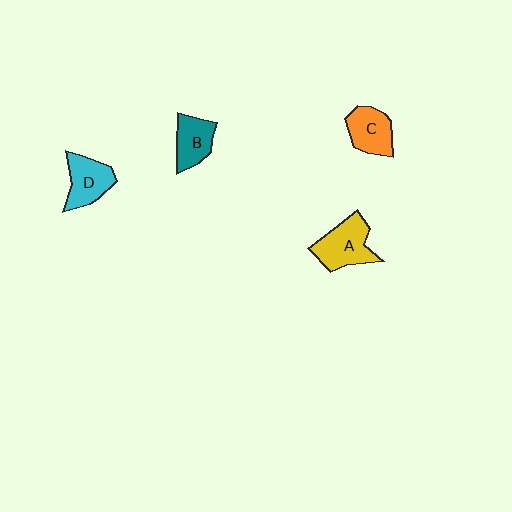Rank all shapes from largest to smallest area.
From largest to smallest: A (yellow), D (cyan), C (orange), B (teal).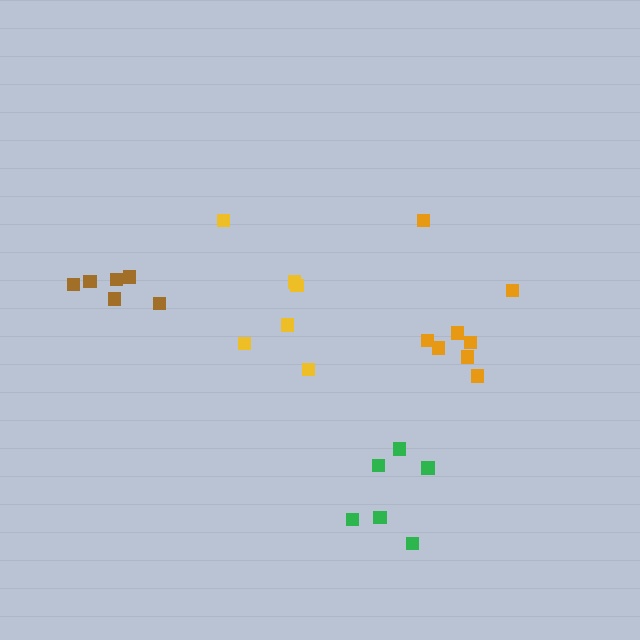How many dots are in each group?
Group 1: 6 dots, Group 2: 6 dots, Group 3: 6 dots, Group 4: 8 dots (26 total).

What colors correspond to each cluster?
The clusters are colored: green, yellow, brown, orange.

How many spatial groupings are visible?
There are 4 spatial groupings.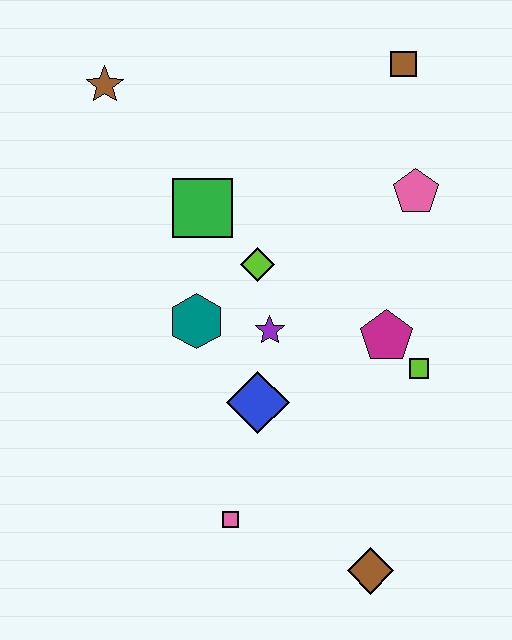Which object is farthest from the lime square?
The brown star is farthest from the lime square.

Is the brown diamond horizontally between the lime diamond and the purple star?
No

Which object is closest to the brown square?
The pink pentagon is closest to the brown square.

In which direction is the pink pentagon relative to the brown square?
The pink pentagon is below the brown square.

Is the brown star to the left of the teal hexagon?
Yes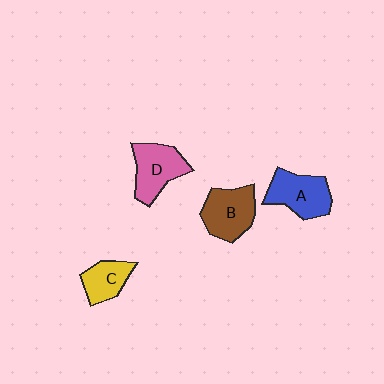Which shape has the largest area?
Shape B (brown).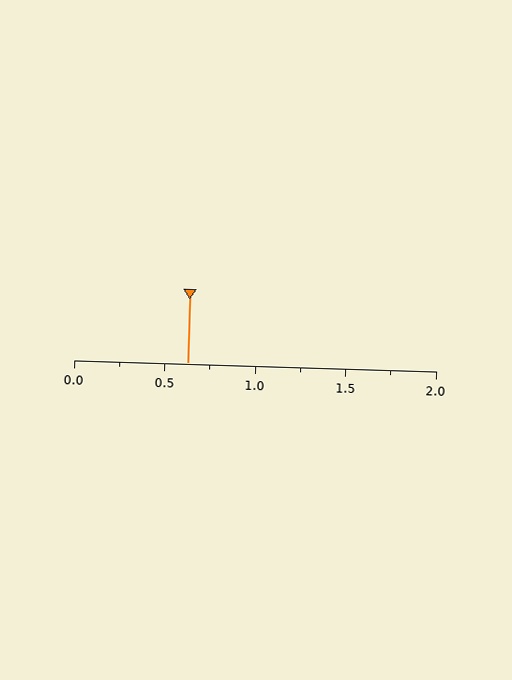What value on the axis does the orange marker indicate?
The marker indicates approximately 0.62.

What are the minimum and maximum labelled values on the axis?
The axis runs from 0.0 to 2.0.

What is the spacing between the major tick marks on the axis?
The major ticks are spaced 0.5 apart.